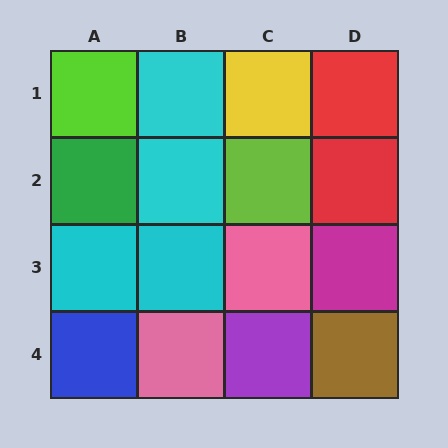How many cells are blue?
1 cell is blue.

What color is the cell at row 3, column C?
Pink.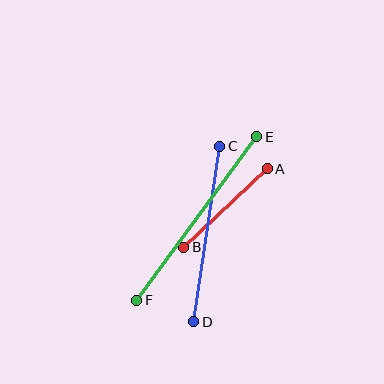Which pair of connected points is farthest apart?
Points E and F are farthest apart.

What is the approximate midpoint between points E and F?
The midpoint is at approximately (197, 218) pixels.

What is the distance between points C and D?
The distance is approximately 177 pixels.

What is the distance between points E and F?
The distance is approximately 203 pixels.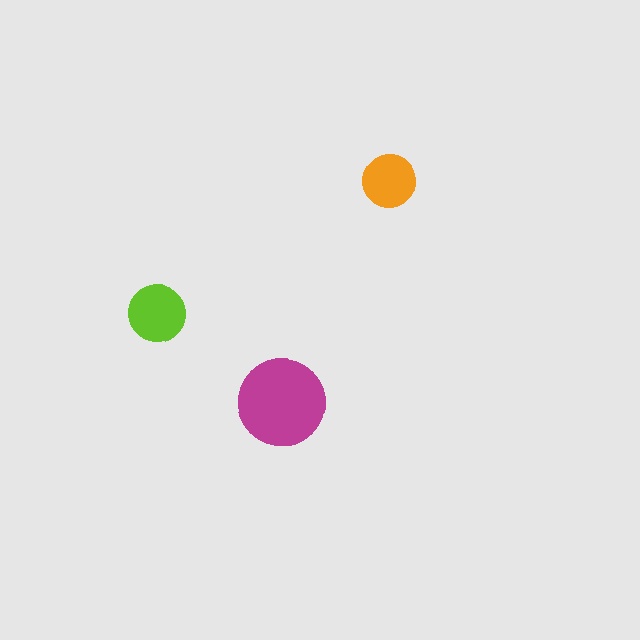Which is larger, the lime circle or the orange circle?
The lime one.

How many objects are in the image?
There are 3 objects in the image.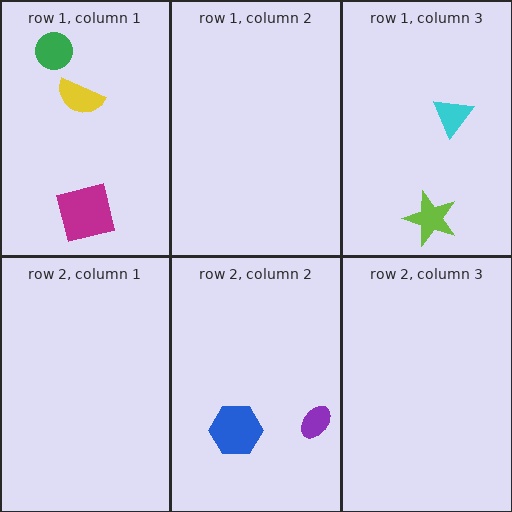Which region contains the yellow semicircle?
The row 1, column 1 region.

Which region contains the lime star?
The row 1, column 3 region.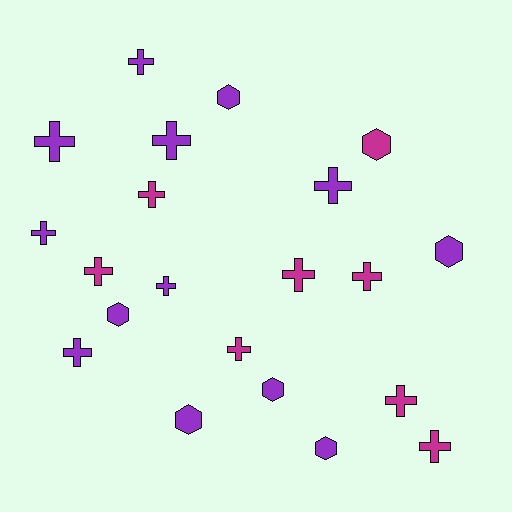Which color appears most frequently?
Purple, with 13 objects.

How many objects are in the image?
There are 21 objects.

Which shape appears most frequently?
Cross, with 14 objects.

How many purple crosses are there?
There are 7 purple crosses.